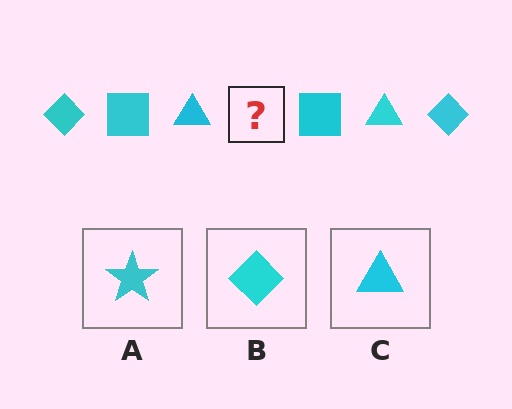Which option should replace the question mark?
Option B.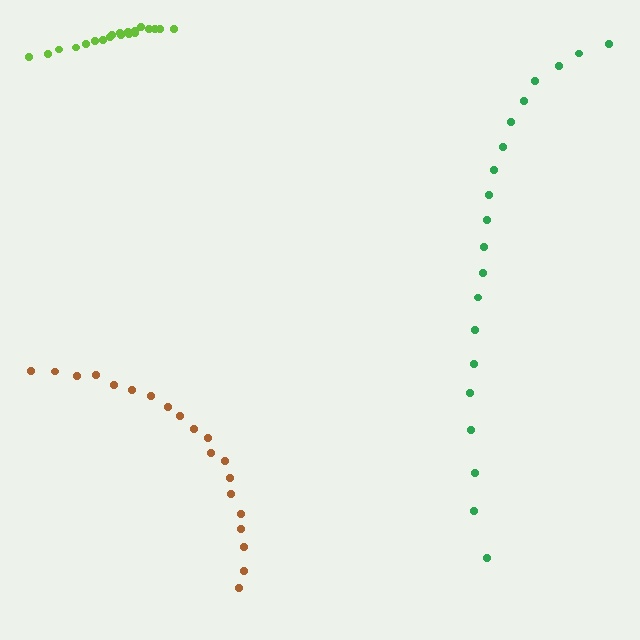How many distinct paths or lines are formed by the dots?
There are 3 distinct paths.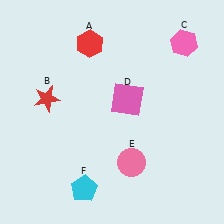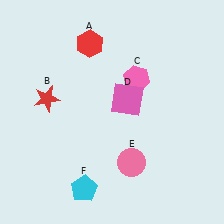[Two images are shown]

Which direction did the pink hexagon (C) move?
The pink hexagon (C) moved left.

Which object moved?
The pink hexagon (C) moved left.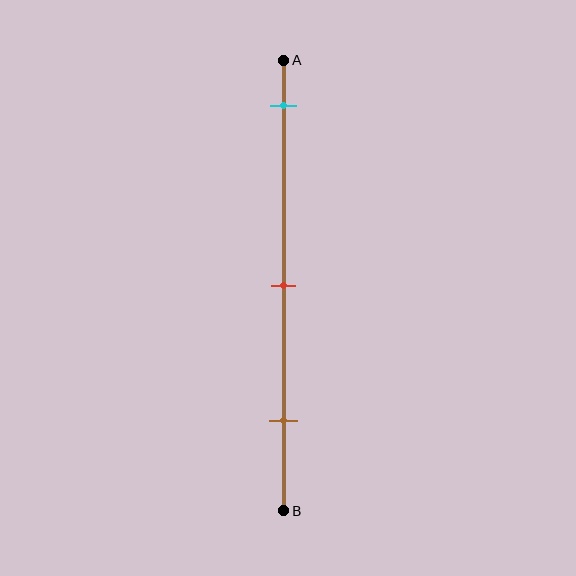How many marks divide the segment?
There are 3 marks dividing the segment.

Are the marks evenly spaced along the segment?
Yes, the marks are approximately evenly spaced.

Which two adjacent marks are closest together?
The red and brown marks are the closest adjacent pair.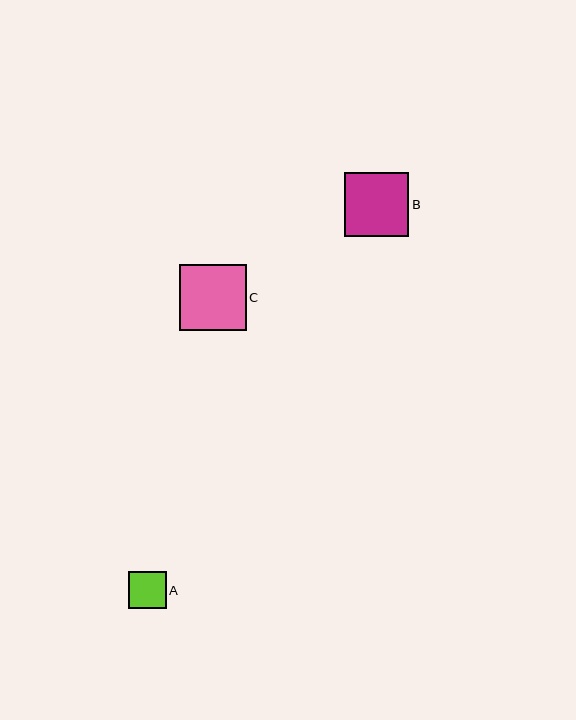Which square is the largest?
Square C is the largest with a size of approximately 67 pixels.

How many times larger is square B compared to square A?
Square B is approximately 1.7 times the size of square A.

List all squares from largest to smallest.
From largest to smallest: C, B, A.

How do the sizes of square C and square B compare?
Square C and square B are approximately the same size.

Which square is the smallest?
Square A is the smallest with a size of approximately 38 pixels.